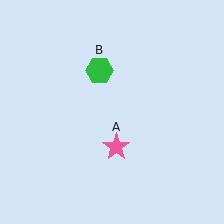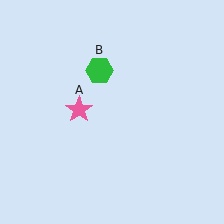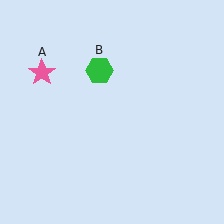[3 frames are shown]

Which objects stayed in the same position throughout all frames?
Green hexagon (object B) remained stationary.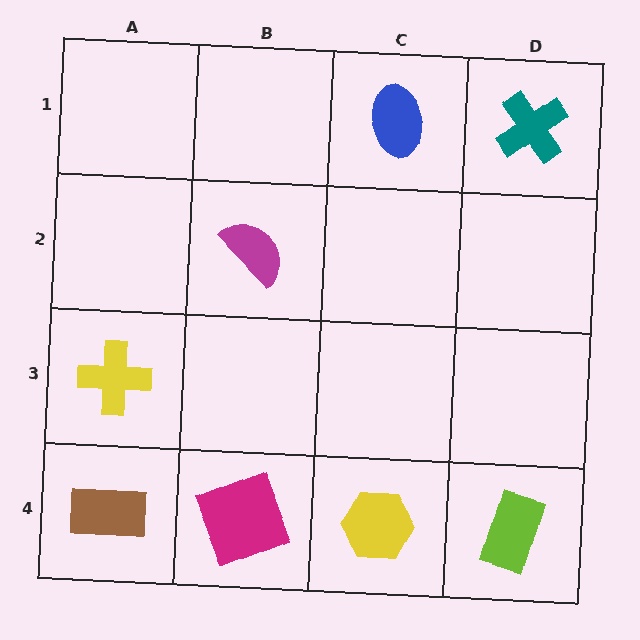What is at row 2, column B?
A magenta semicircle.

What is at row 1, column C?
A blue ellipse.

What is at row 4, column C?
A yellow hexagon.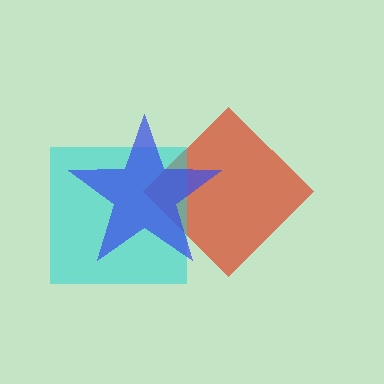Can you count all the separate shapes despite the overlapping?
Yes, there are 3 separate shapes.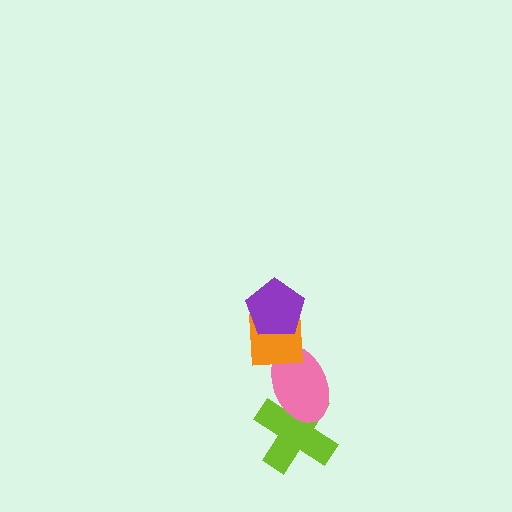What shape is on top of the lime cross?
The pink ellipse is on top of the lime cross.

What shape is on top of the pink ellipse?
The orange square is on top of the pink ellipse.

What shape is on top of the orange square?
The purple pentagon is on top of the orange square.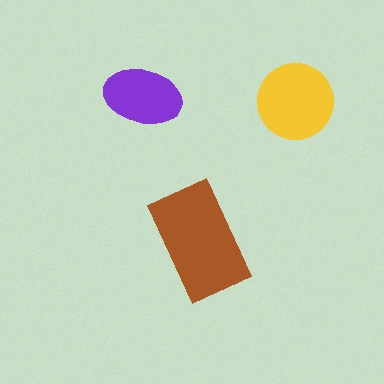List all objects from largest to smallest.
The brown rectangle, the yellow circle, the purple ellipse.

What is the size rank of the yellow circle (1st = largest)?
2nd.